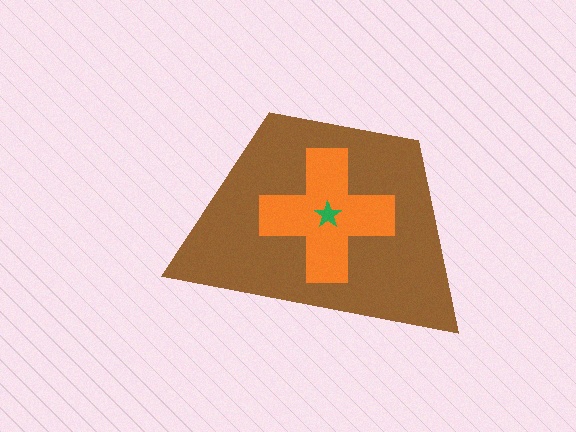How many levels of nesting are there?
3.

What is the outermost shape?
The brown trapezoid.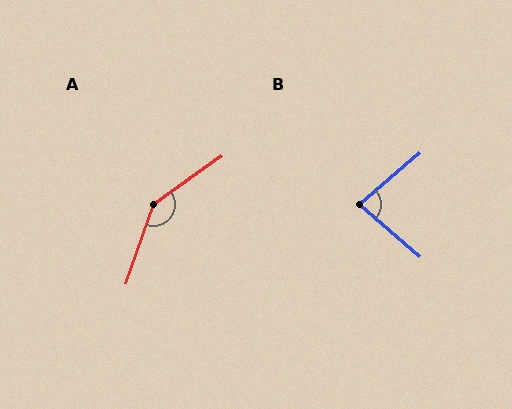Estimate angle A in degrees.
Approximately 145 degrees.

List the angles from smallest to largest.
B (81°), A (145°).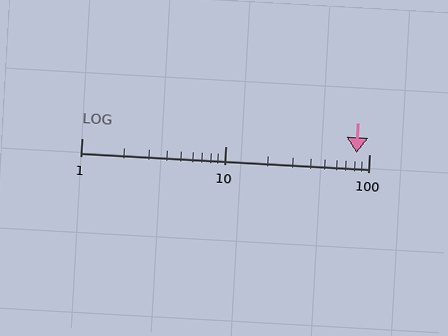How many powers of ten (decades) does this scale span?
The scale spans 2 decades, from 1 to 100.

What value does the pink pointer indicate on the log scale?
The pointer indicates approximately 82.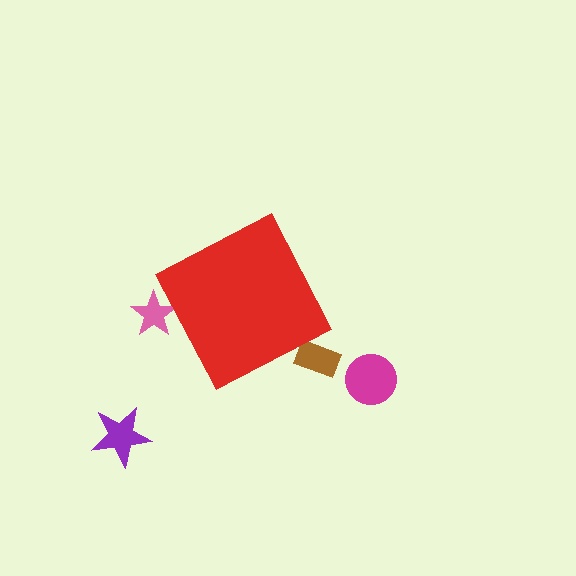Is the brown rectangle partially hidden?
Yes, the brown rectangle is partially hidden behind the red diamond.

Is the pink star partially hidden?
Yes, the pink star is partially hidden behind the red diamond.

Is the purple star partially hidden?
No, the purple star is fully visible.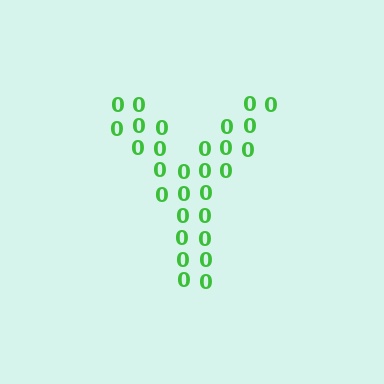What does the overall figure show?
The overall figure shows the letter Y.